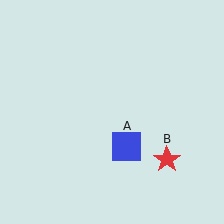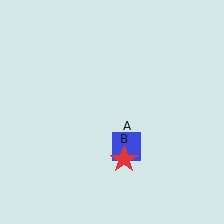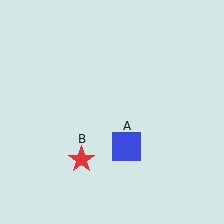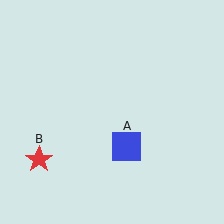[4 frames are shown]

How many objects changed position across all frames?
1 object changed position: red star (object B).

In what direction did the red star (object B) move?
The red star (object B) moved left.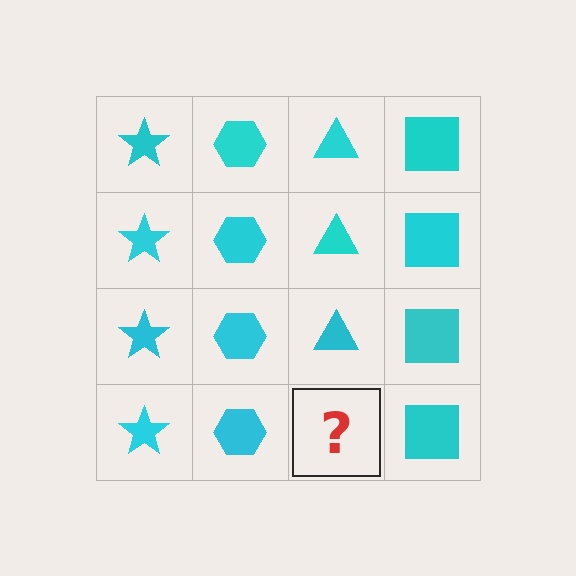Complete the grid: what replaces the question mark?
The question mark should be replaced with a cyan triangle.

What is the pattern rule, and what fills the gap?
The rule is that each column has a consistent shape. The gap should be filled with a cyan triangle.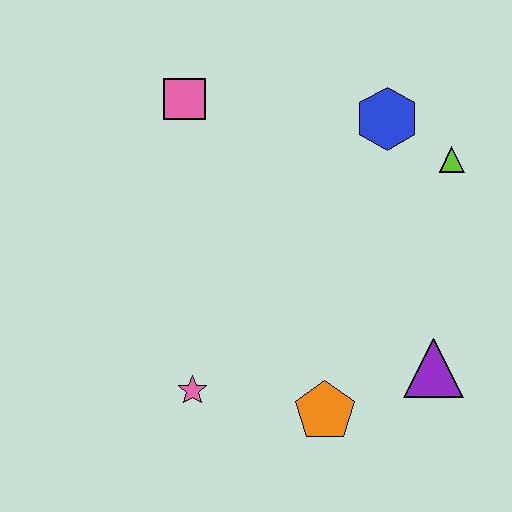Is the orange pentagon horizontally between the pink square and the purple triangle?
Yes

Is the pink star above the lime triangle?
No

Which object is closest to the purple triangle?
The orange pentagon is closest to the purple triangle.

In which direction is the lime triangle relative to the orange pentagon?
The lime triangle is above the orange pentagon.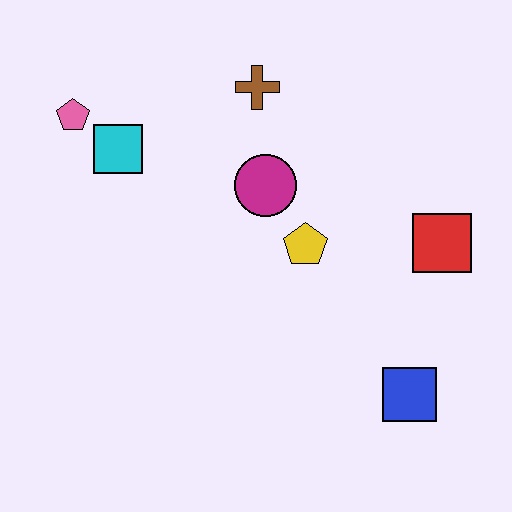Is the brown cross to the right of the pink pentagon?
Yes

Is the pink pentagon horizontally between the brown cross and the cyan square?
No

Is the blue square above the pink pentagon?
No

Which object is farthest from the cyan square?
The blue square is farthest from the cyan square.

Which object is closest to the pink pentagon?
The cyan square is closest to the pink pentagon.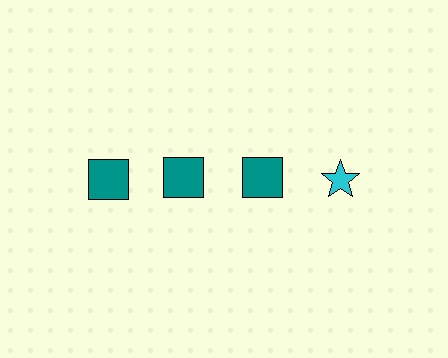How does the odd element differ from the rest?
It differs in both color (cyan instead of teal) and shape (star instead of square).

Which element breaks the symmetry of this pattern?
The cyan star in the top row, second from right column breaks the symmetry. All other shapes are teal squares.